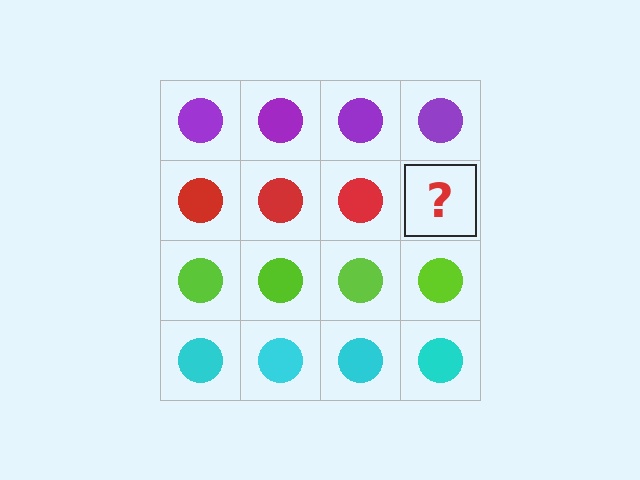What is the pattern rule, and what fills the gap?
The rule is that each row has a consistent color. The gap should be filled with a red circle.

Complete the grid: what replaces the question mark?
The question mark should be replaced with a red circle.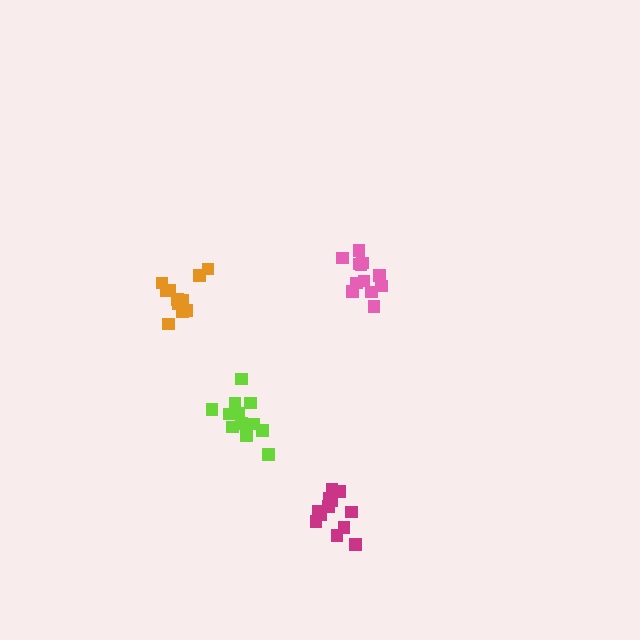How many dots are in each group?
Group 1: 11 dots, Group 2: 12 dots, Group 3: 14 dots, Group 4: 12 dots (49 total).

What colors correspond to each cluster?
The clusters are colored: orange, pink, magenta, lime.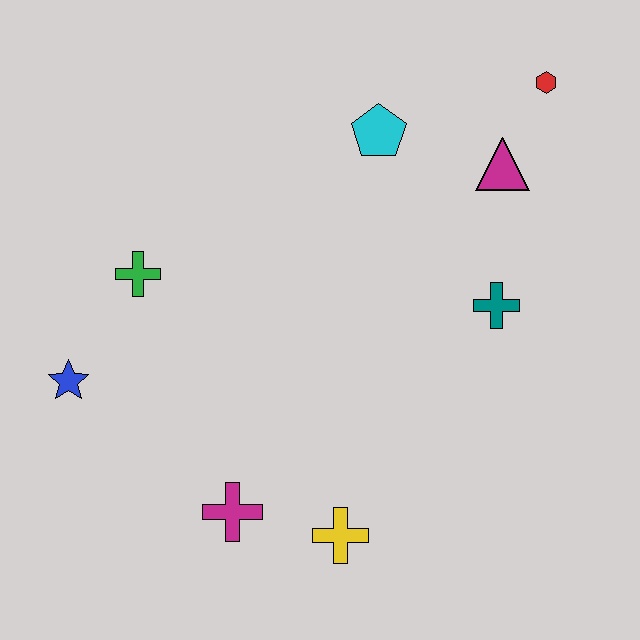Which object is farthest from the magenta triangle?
The blue star is farthest from the magenta triangle.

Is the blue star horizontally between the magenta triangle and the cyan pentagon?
No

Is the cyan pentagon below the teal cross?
No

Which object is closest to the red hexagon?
The magenta triangle is closest to the red hexagon.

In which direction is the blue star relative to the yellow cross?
The blue star is to the left of the yellow cross.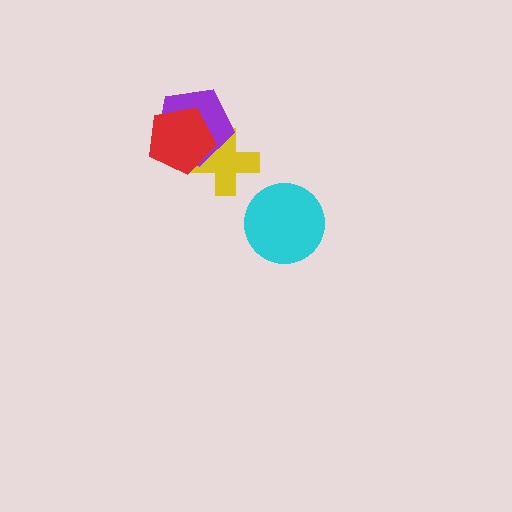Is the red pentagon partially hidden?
No, no other shape covers it.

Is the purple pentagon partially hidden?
Yes, it is partially covered by another shape.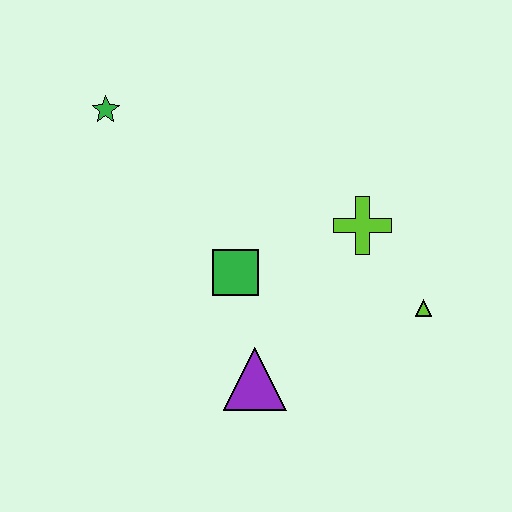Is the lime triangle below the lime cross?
Yes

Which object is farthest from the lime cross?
The green star is farthest from the lime cross.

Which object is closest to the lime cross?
The lime triangle is closest to the lime cross.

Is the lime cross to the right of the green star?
Yes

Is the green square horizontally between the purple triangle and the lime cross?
No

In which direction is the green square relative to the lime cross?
The green square is to the left of the lime cross.